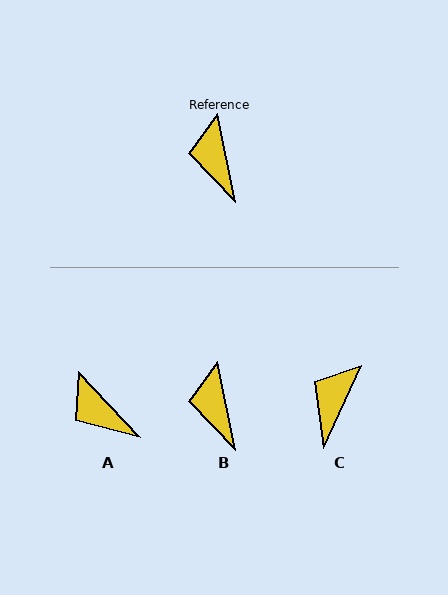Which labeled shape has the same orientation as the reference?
B.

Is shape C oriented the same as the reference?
No, it is off by about 36 degrees.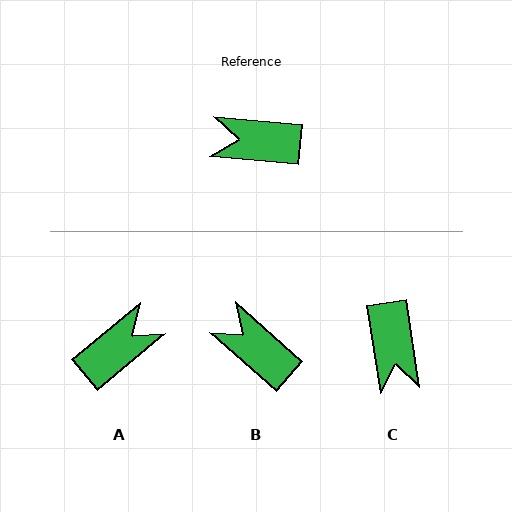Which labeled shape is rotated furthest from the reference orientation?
A, about 135 degrees away.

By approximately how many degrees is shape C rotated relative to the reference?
Approximately 103 degrees counter-clockwise.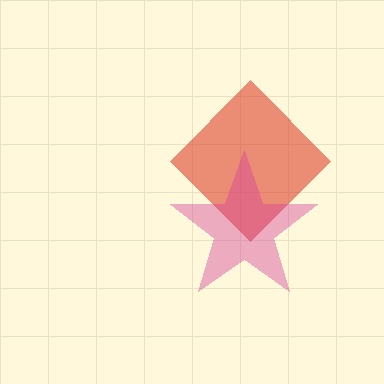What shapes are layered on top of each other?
The layered shapes are: a red diamond, a magenta star.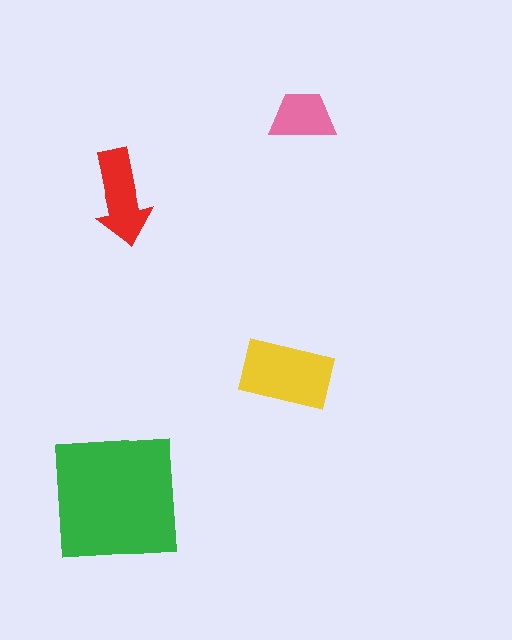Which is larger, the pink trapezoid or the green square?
The green square.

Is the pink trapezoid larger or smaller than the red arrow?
Smaller.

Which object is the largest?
The green square.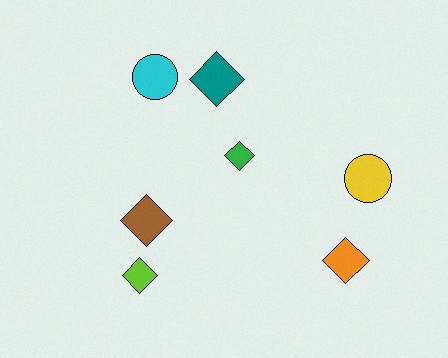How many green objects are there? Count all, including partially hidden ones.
There is 1 green object.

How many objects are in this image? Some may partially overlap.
There are 7 objects.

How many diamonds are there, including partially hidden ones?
There are 5 diamonds.